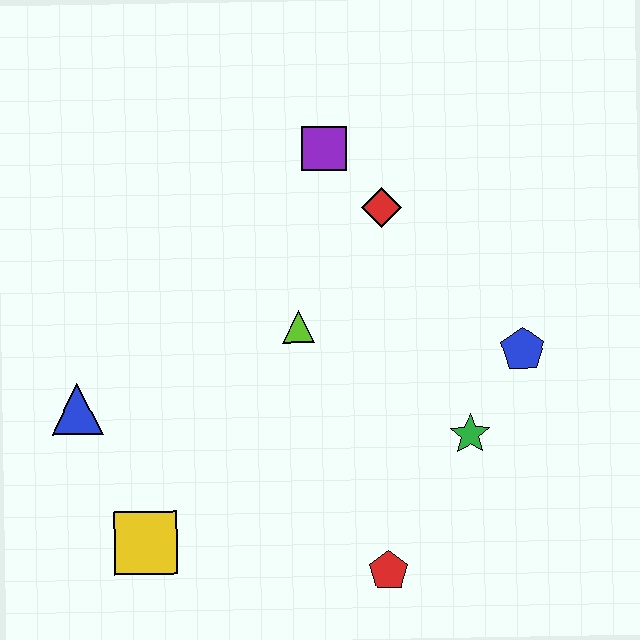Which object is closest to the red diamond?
The purple square is closest to the red diamond.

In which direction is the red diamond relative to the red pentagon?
The red diamond is above the red pentagon.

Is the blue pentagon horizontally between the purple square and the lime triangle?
No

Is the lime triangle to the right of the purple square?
No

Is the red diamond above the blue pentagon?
Yes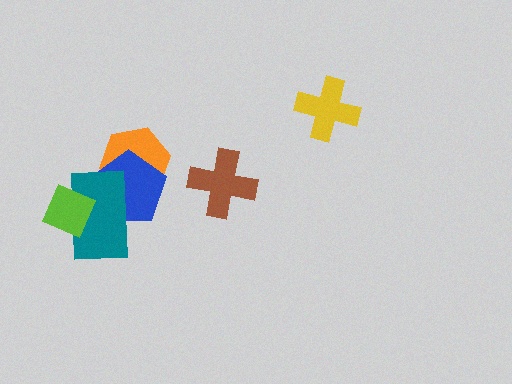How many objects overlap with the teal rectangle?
3 objects overlap with the teal rectangle.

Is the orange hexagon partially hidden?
Yes, it is partially covered by another shape.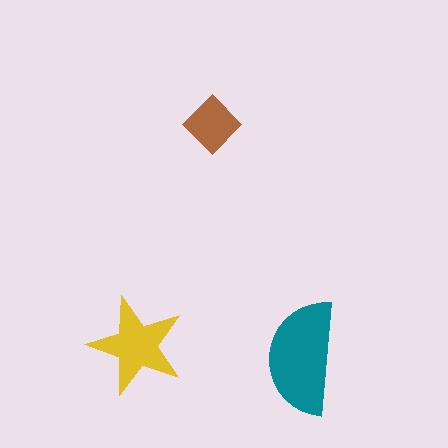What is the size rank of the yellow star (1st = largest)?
2nd.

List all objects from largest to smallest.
The teal semicircle, the yellow star, the brown diamond.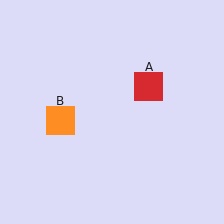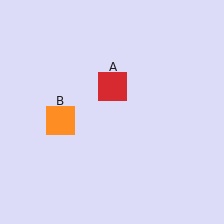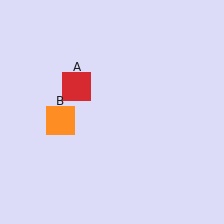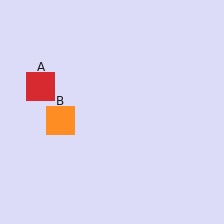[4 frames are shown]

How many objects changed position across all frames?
1 object changed position: red square (object A).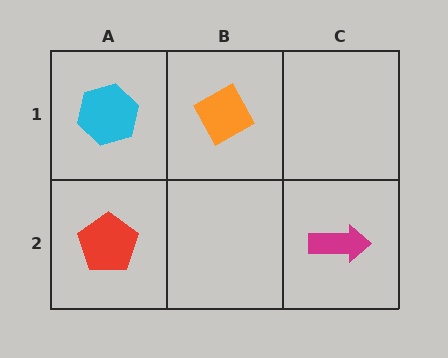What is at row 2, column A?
A red pentagon.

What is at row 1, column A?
A cyan hexagon.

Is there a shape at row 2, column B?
No, that cell is empty.